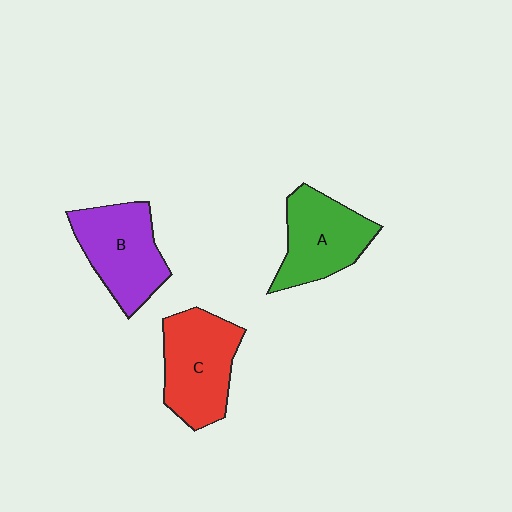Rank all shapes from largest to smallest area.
From largest to smallest: C (red), B (purple), A (green).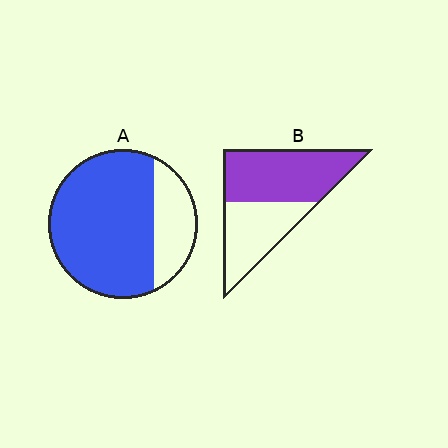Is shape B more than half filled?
Yes.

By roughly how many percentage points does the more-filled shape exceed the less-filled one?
By roughly 20 percentage points (A over B).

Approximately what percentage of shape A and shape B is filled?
A is approximately 75% and B is approximately 60%.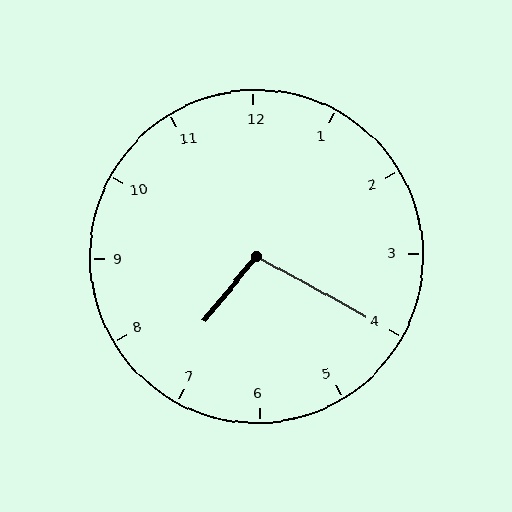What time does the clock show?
7:20.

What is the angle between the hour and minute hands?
Approximately 100 degrees.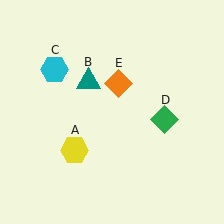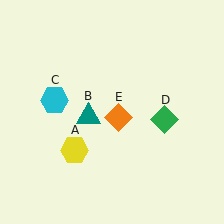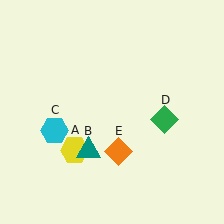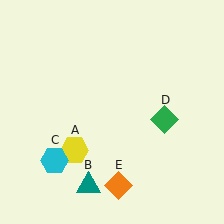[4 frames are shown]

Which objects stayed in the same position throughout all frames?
Yellow hexagon (object A) and green diamond (object D) remained stationary.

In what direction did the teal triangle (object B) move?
The teal triangle (object B) moved down.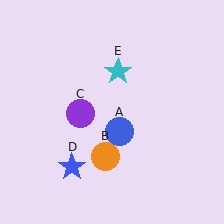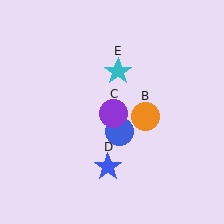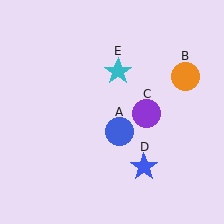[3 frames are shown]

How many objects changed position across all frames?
3 objects changed position: orange circle (object B), purple circle (object C), blue star (object D).